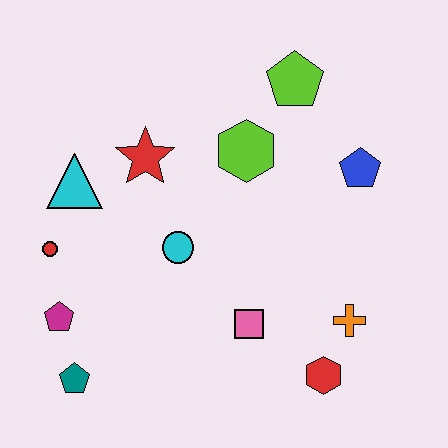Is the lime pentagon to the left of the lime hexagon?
No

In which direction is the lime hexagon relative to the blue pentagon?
The lime hexagon is to the left of the blue pentagon.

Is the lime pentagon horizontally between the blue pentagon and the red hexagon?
No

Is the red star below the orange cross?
No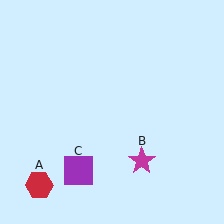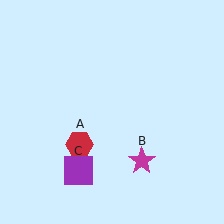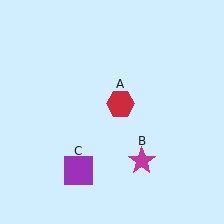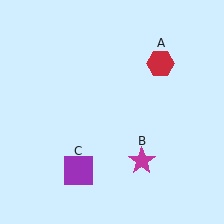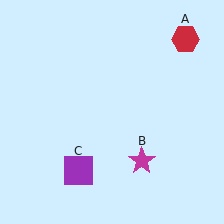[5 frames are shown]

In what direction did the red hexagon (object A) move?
The red hexagon (object A) moved up and to the right.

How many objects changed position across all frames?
1 object changed position: red hexagon (object A).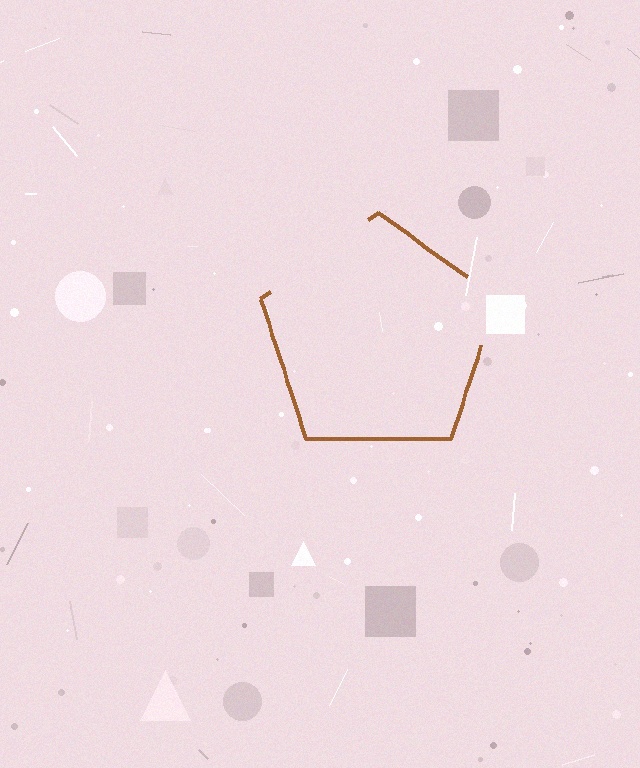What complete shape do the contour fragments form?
The contour fragments form a pentagon.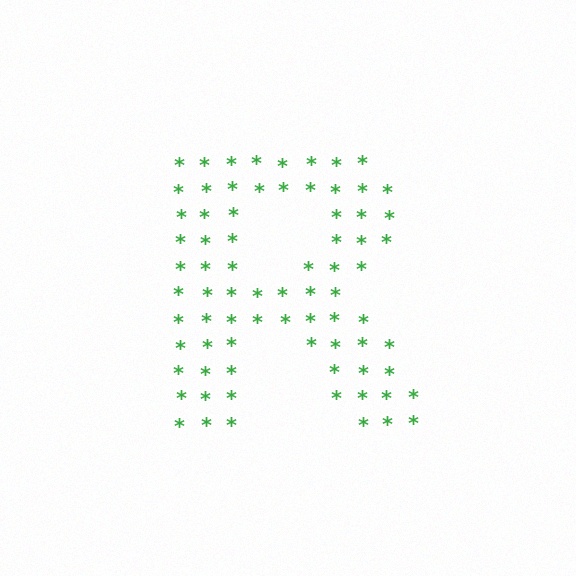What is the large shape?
The large shape is the letter R.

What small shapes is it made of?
It is made of small asterisks.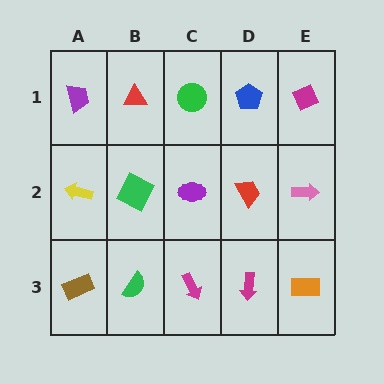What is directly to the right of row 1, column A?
A red triangle.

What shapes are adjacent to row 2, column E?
A magenta diamond (row 1, column E), an orange rectangle (row 3, column E), a red trapezoid (row 2, column D).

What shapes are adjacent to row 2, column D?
A blue pentagon (row 1, column D), a magenta arrow (row 3, column D), a purple ellipse (row 2, column C), a pink arrow (row 2, column E).